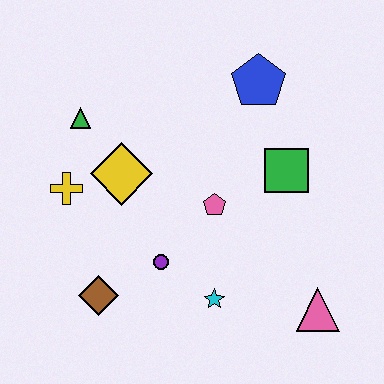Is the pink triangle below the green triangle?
Yes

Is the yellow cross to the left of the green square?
Yes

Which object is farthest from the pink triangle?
The green triangle is farthest from the pink triangle.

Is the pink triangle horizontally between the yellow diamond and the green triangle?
No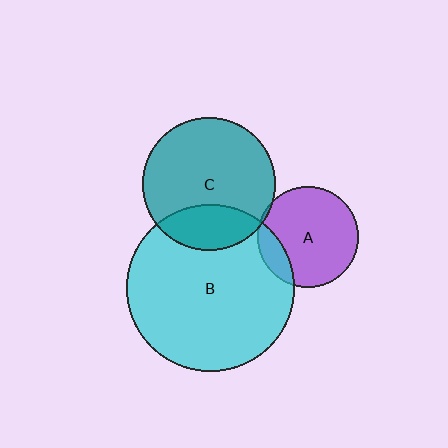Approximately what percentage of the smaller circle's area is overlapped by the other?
Approximately 25%.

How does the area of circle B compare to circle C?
Approximately 1.6 times.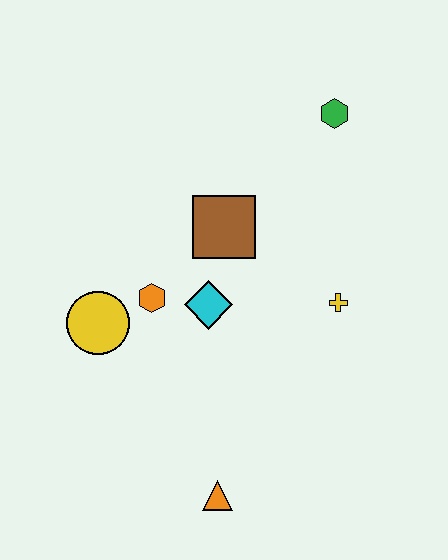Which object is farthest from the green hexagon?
The orange triangle is farthest from the green hexagon.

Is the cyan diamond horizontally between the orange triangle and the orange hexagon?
Yes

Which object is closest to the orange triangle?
The cyan diamond is closest to the orange triangle.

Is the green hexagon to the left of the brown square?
No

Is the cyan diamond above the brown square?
No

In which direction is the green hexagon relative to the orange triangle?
The green hexagon is above the orange triangle.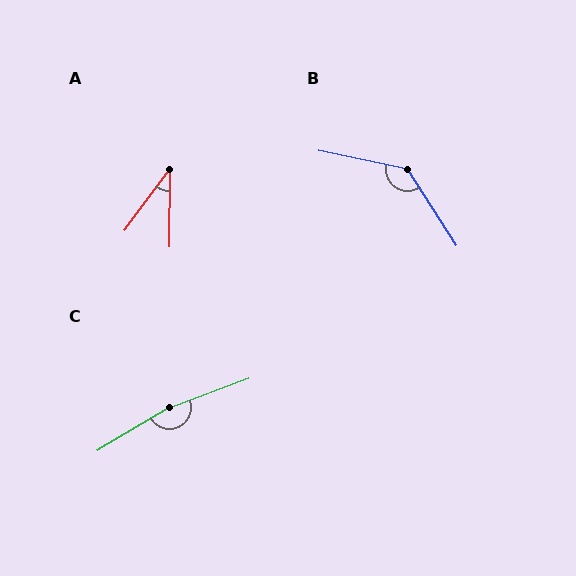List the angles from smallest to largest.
A (36°), B (135°), C (170°).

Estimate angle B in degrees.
Approximately 135 degrees.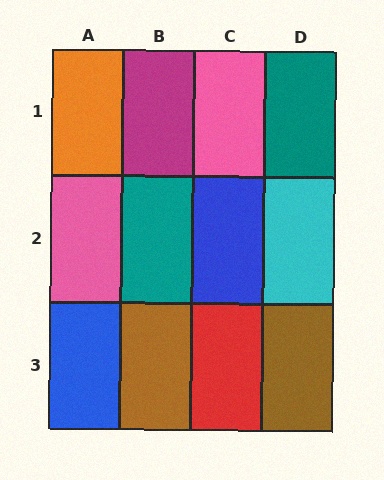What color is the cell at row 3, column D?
Brown.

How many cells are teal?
2 cells are teal.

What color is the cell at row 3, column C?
Red.